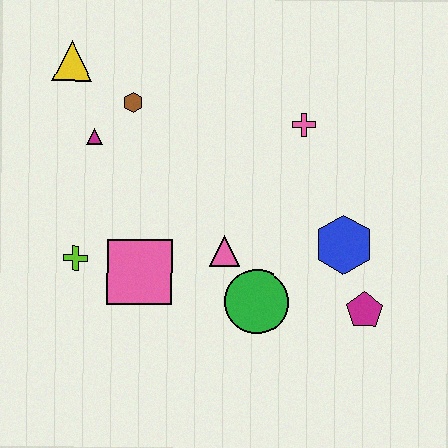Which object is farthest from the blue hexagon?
The yellow triangle is farthest from the blue hexagon.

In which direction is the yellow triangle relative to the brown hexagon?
The yellow triangle is to the left of the brown hexagon.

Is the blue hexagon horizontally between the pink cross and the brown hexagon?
No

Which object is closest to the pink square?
The lime cross is closest to the pink square.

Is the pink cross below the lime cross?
No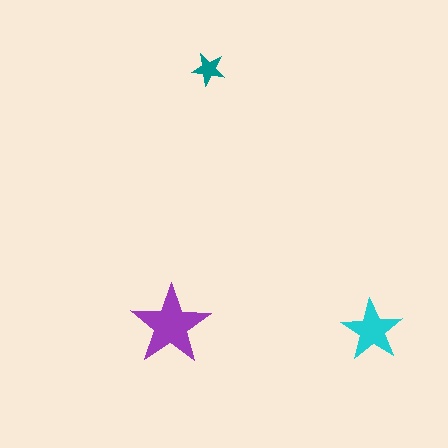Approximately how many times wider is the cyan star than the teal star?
About 2 times wider.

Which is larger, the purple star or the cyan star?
The purple one.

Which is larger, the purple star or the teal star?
The purple one.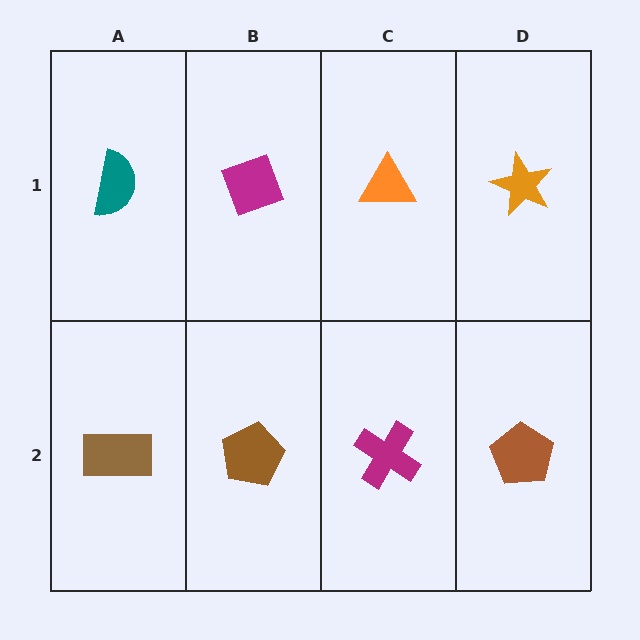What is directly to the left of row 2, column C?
A brown pentagon.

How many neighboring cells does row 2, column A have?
2.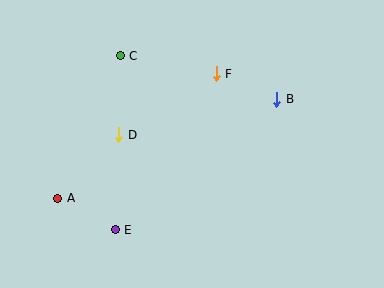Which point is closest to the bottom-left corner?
Point A is closest to the bottom-left corner.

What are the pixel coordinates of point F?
Point F is at (216, 74).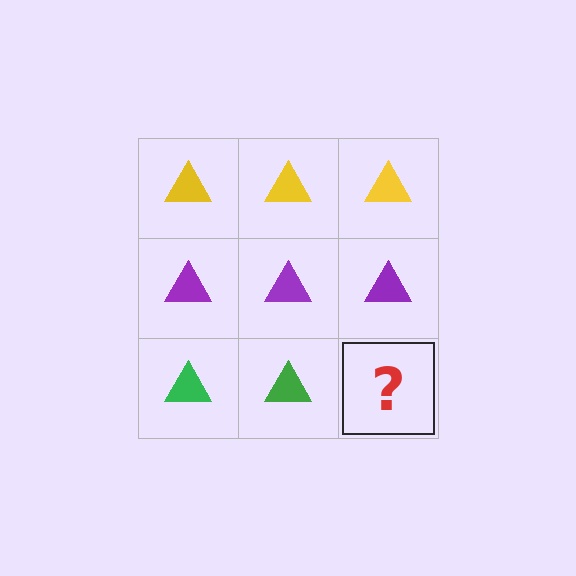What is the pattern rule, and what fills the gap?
The rule is that each row has a consistent color. The gap should be filled with a green triangle.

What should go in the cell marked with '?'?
The missing cell should contain a green triangle.